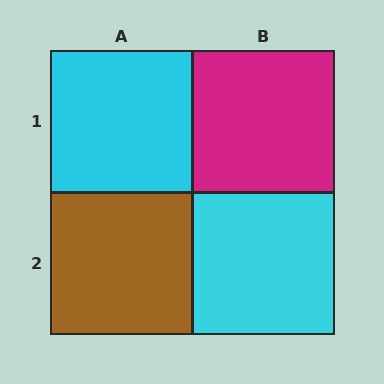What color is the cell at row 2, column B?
Cyan.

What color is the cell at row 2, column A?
Brown.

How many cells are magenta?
1 cell is magenta.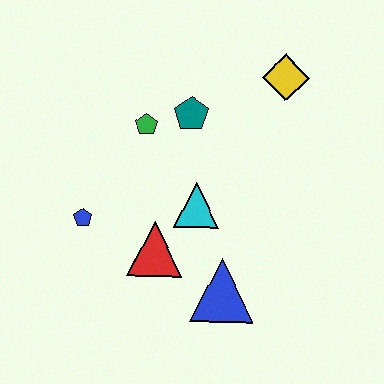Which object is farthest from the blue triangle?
The yellow diamond is farthest from the blue triangle.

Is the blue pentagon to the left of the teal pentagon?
Yes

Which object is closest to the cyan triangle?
The red triangle is closest to the cyan triangle.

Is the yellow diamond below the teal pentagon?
No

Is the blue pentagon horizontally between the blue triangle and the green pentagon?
No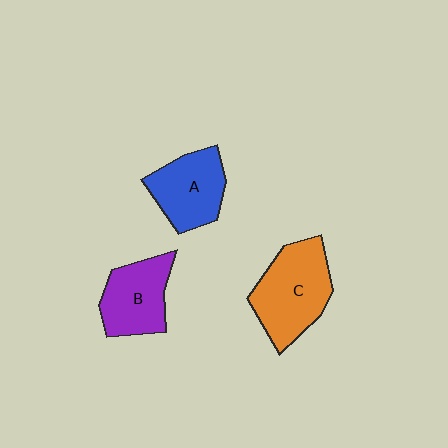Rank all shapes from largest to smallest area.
From largest to smallest: C (orange), A (blue), B (purple).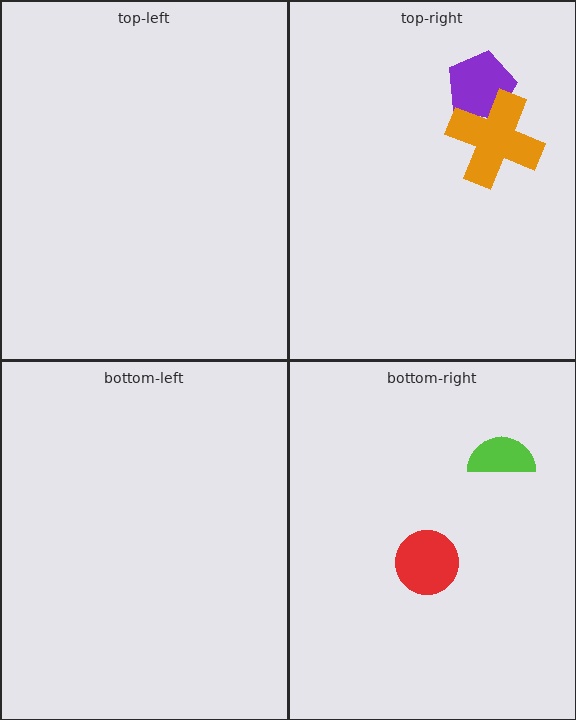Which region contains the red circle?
The bottom-right region.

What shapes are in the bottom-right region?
The lime semicircle, the red circle.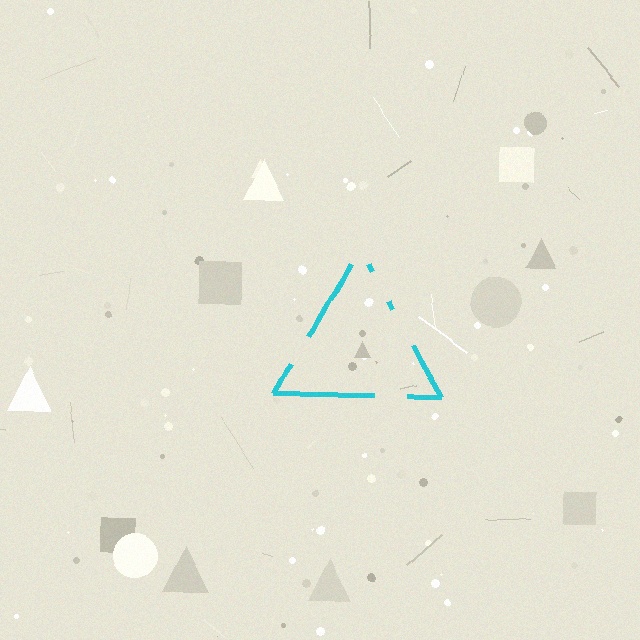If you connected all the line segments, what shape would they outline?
They would outline a triangle.